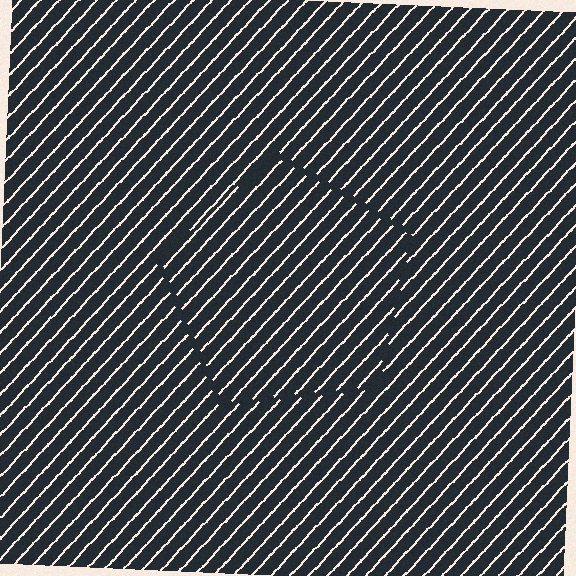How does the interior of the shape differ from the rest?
The interior of the shape contains the same grating, shifted by half a period — the contour is defined by the phase discontinuity where line-ends from the inner and outer gratings abut.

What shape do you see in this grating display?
An illusory pentagon. The interior of the shape contains the same grating, shifted by half a period — the contour is defined by the phase discontinuity where line-ends from the inner and outer gratings abut.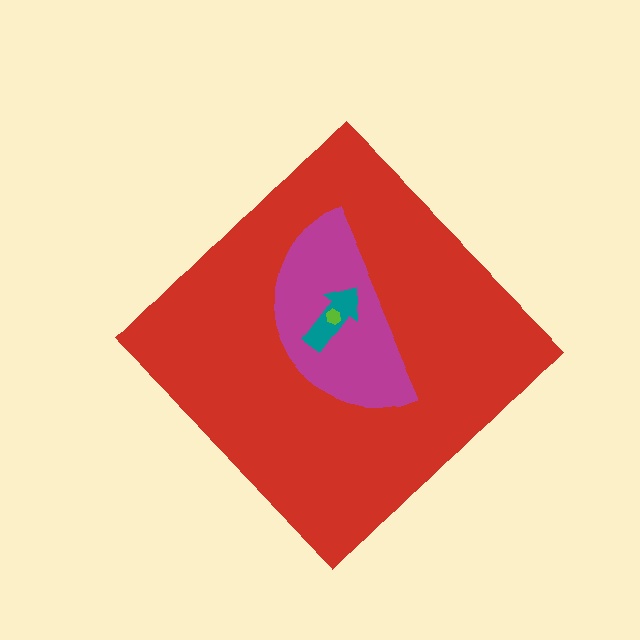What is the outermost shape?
The red diamond.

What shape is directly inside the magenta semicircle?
The teal arrow.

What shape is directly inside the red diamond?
The magenta semicircle.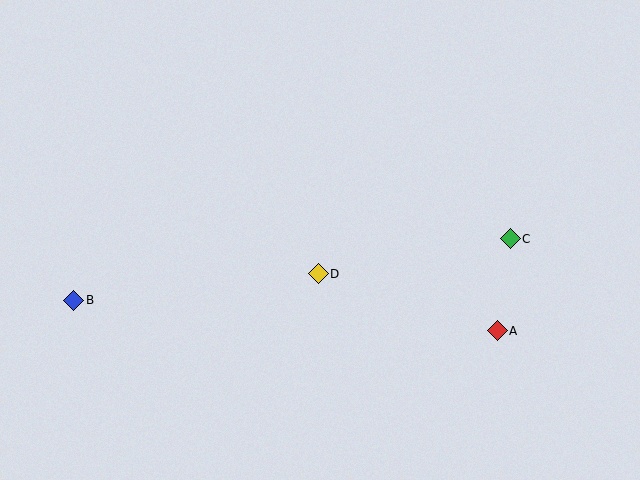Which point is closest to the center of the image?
Point D at (318, 274) is closest to the center.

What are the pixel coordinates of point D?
Point D is at (318, 274).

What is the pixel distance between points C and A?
The distance between C and A is 93 pixels.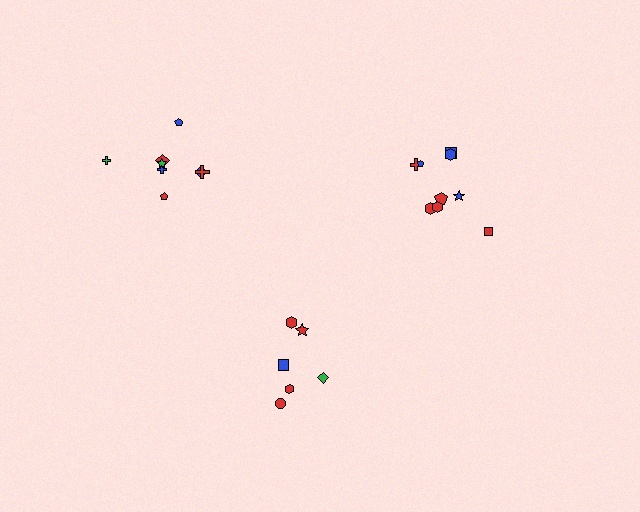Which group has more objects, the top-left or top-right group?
The top-right group.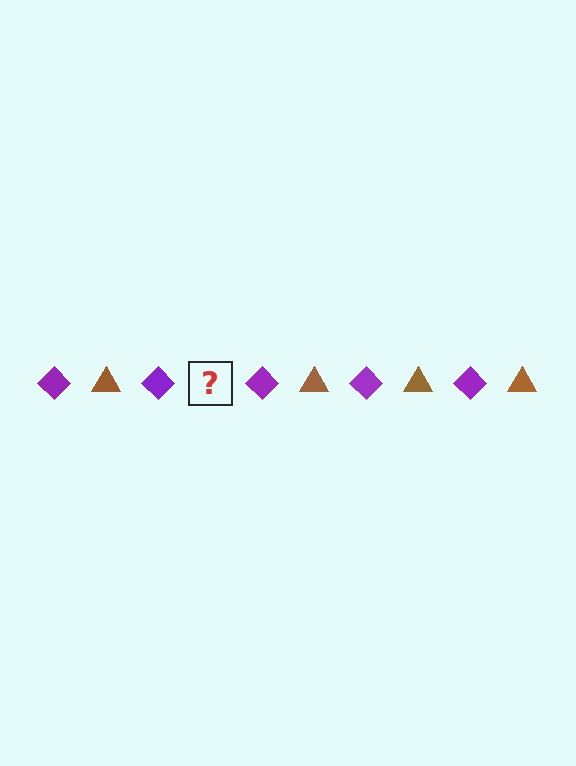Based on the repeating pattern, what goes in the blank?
The blank should be a brown triangle.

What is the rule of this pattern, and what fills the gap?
The rule is that the pattern alternates between purple diamond and brown triangle. The gap should be filled with a brown triangle.